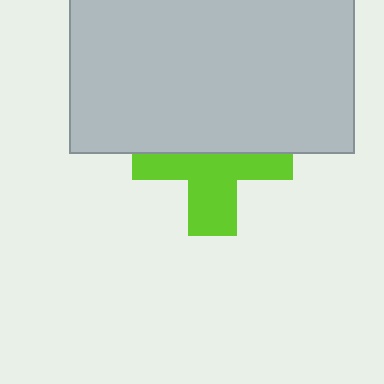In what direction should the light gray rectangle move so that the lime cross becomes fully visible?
The light gray rectangle should move up. That is the shortest direction to clear the overlap and leave the lime cross fully visible.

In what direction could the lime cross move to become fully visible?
The lime cross could move down. That would shift it out from behind the light gray rectangle entirely.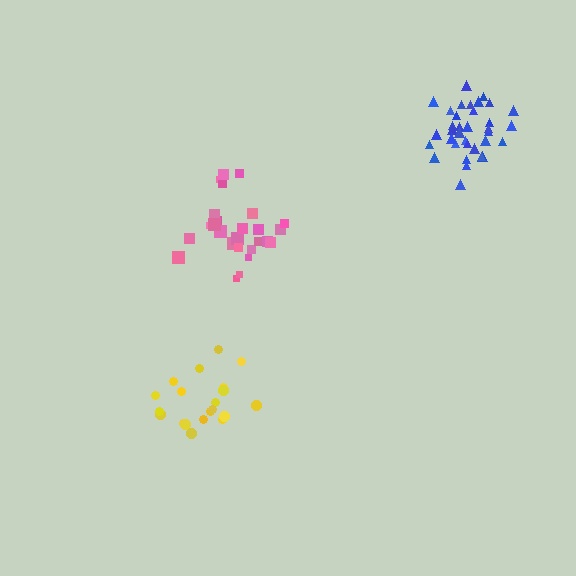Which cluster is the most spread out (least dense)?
Yellow.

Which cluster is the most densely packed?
Blue.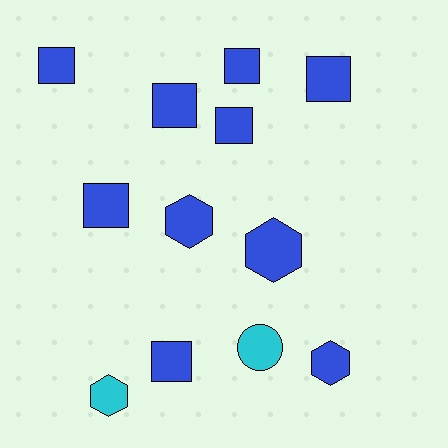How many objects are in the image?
There are 12 objects.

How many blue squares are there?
There are 7 blue squares.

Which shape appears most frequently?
Square, with 7 objects.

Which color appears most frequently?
Blue, with 10 objects.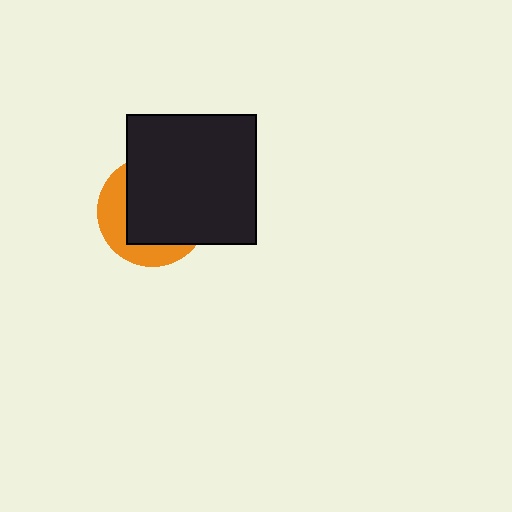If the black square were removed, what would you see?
You would see the complete orange circle.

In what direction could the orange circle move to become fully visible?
The orange circle could move toward the lower-left. That would shift it out from behind the black square entirely.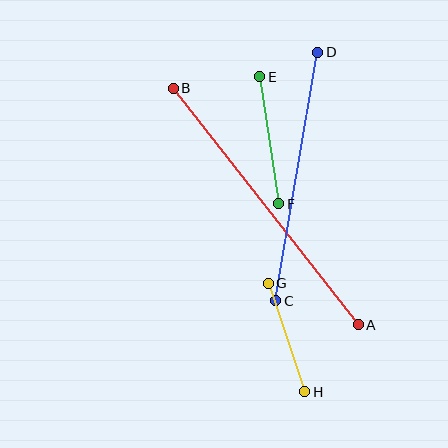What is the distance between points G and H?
The distance is approximately 114 pixels.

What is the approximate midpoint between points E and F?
The midpoint is at approximately (269, 140) pixels.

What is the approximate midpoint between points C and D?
The midpoint is at approximately (297, 176) pixels.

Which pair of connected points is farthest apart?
Points A and B are farthest apart.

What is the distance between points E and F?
The distance is approximately 128 pixels.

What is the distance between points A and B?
The distance is approximately 300 pixels.